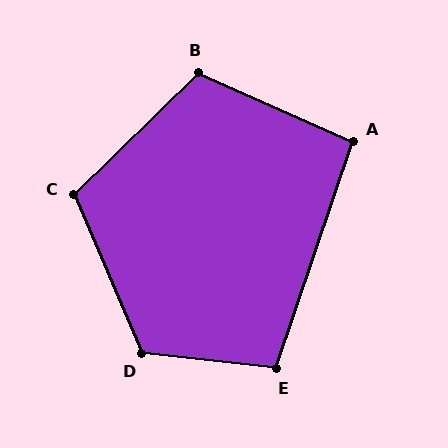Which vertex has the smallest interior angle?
A, at approximately 95 degrees.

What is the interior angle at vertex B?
Approximately 112 degrees (obtuse).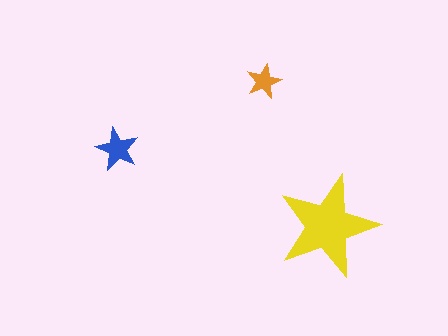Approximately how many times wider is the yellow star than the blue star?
About 2.5 times wider.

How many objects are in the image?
There are 3 objects in the image.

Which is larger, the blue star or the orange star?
The blue one.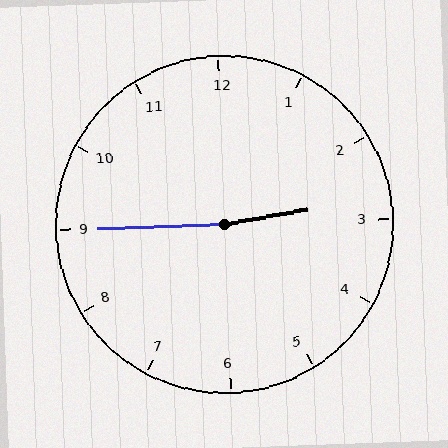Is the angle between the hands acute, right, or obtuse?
It is obtuse.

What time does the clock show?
2:45.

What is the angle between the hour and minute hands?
Approximately 172 degrees.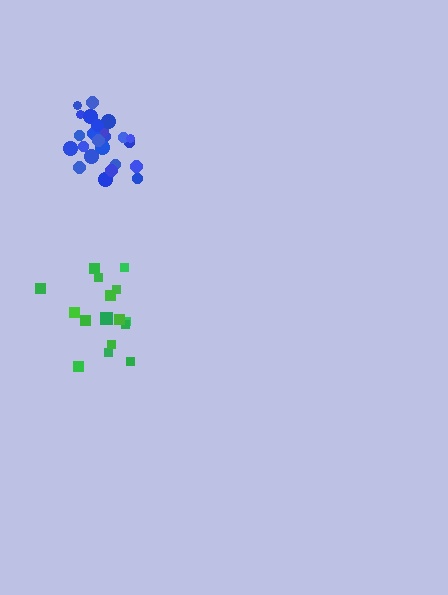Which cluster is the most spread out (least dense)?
Green.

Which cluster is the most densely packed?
Blue.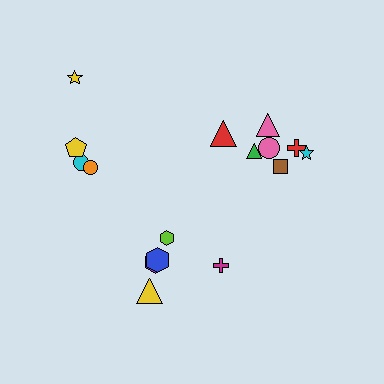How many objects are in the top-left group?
There are 4 objects.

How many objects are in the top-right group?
There are 7 objects.